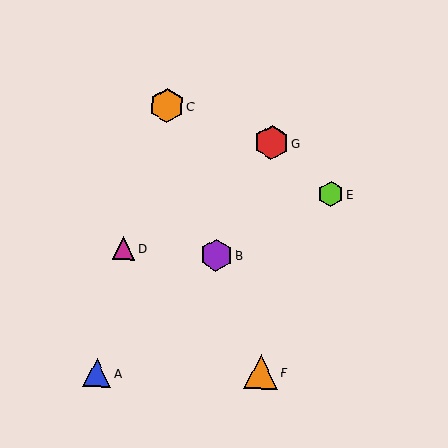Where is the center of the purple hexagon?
The center of the purple hexagon is at (216, 255).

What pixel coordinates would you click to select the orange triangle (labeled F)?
Click at (261, 372) to select the orange triangle F.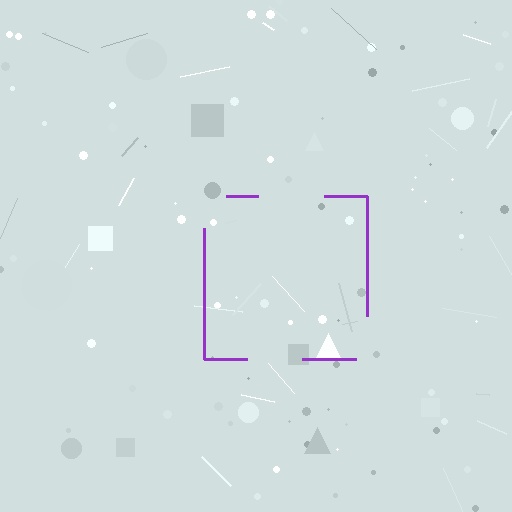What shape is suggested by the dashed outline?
The dashed outline suggests a square.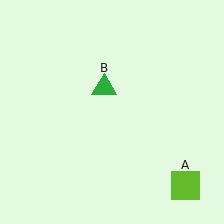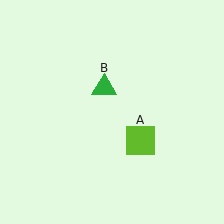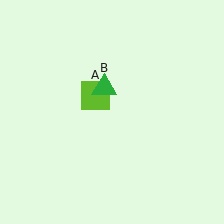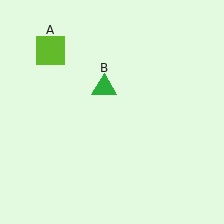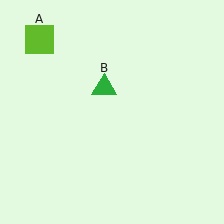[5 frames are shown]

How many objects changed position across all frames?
1 object changed position: lime square (object A).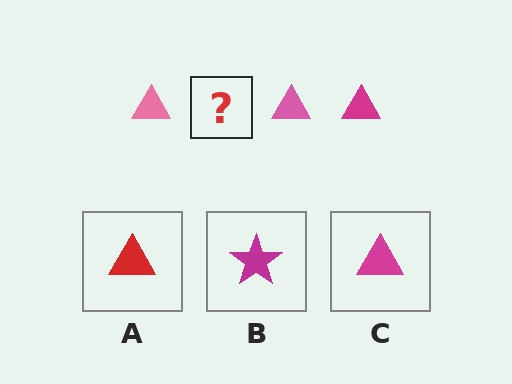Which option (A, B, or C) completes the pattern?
C.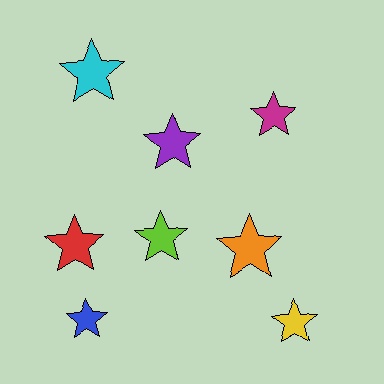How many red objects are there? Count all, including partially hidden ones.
There is 1 red object.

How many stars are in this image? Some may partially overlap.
There are 8 stars.